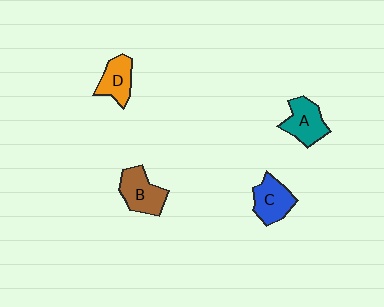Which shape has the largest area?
Shape B (brown).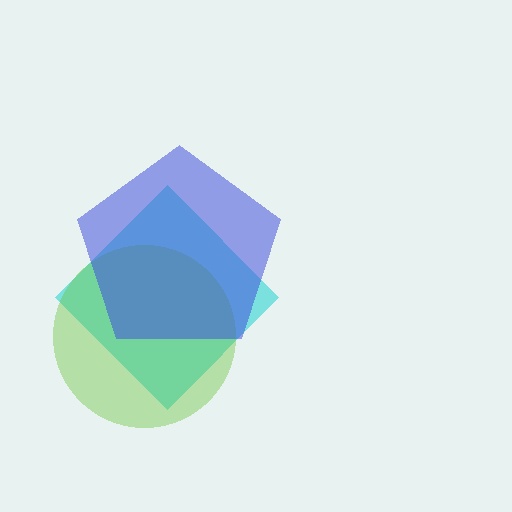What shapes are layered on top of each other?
The layered shapes are: a cyan diamond, a lime circle, a blue pentagon.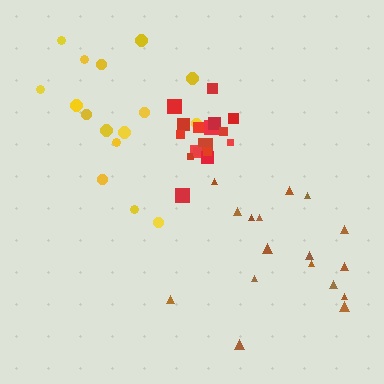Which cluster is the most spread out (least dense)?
Yellow.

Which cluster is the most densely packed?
Red.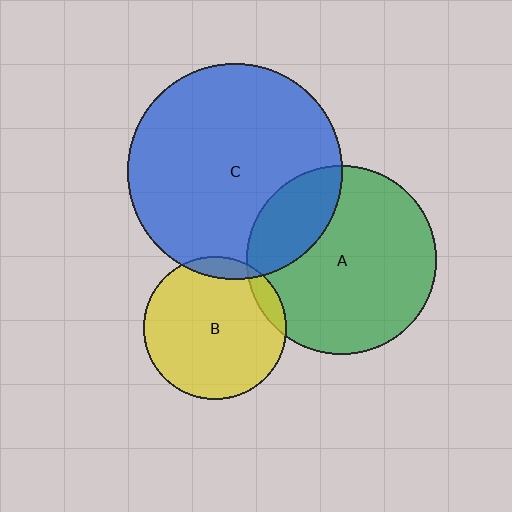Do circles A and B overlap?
Yes.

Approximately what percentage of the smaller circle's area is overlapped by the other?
Approximately 10%.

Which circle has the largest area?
Circle C (blue).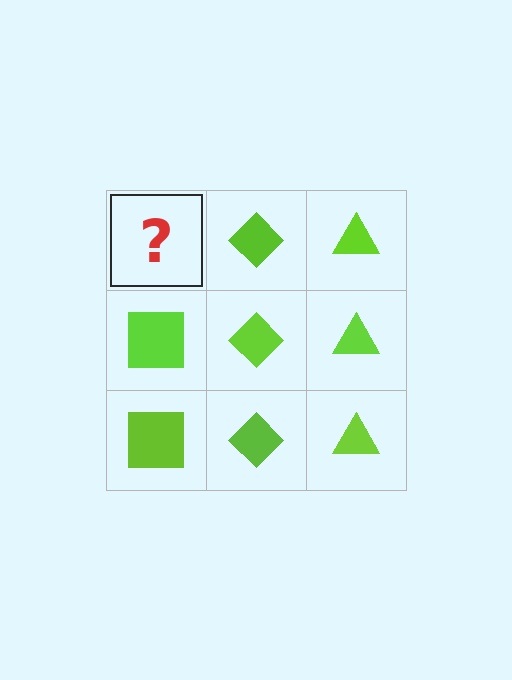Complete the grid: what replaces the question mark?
The question mark should be replaced with a lime square.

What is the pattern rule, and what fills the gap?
The rule is that each column has a consistent shape. The gap should be filled with a lime square.